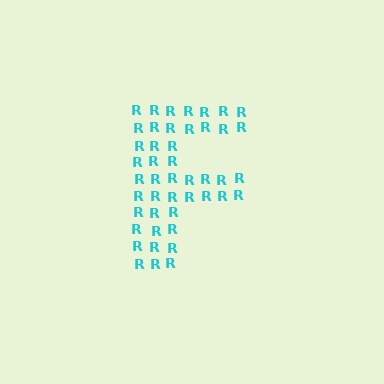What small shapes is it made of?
It is made of small letter R's.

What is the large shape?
The large shape is the letter F.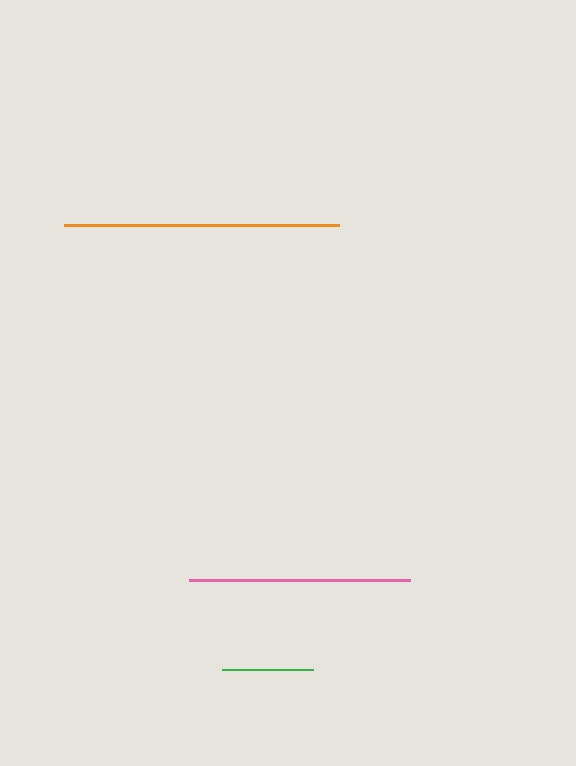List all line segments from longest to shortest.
From longest to shortest: orange, pink, green.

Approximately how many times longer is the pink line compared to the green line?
The pink line is approximately 2.4 times the length of the green line.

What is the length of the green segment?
The green segment is approximately 91 pixels long.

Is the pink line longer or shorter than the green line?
The pink line is longer than the green line.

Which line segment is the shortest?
The green line is the shortest at approximately 91 pixels.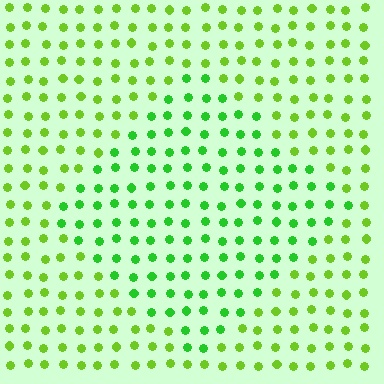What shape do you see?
I see a diamond.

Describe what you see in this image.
The image is filled with small lime elements in a uniform arrangement. A diamond-shaped region is visible where the elements are tinted to a slightly different hue, forming a subtle color boundary.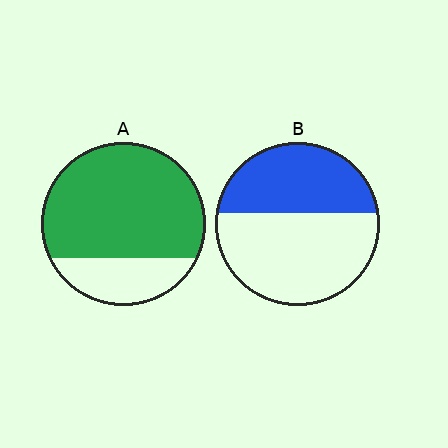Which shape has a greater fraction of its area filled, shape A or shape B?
Shape A.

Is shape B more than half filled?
No.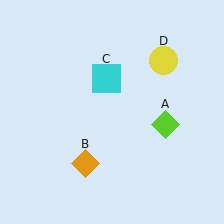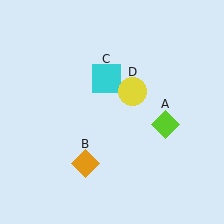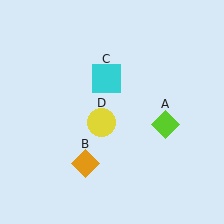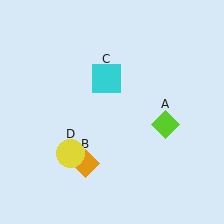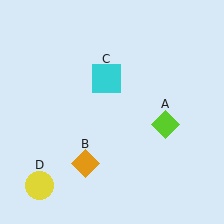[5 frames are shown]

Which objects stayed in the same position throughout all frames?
Lime diamond (object A) and orange diamond (object B) and cyan square (object C) remained stationary.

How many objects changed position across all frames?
1 object changed position: yellow circle (object D).